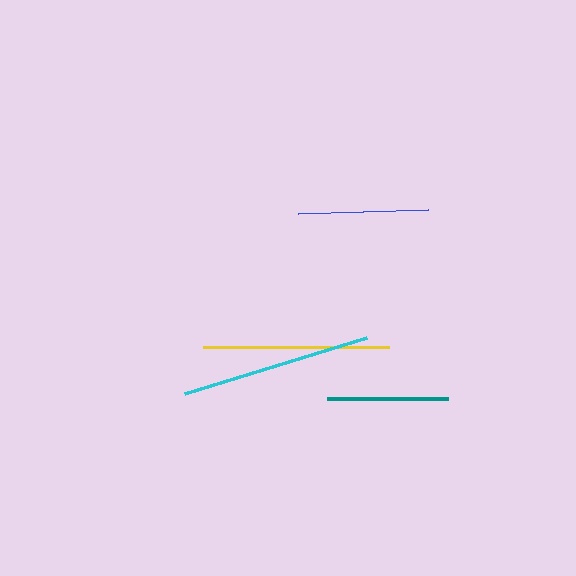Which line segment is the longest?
The cyan line is the longest at approximately 190 pixels.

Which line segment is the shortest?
The teal line is the shortest at approximately 121 pixels.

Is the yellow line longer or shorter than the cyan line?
The cyan line is longer than the yellow line.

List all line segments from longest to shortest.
From longest to shortest: cyan, yellow, blue, teal.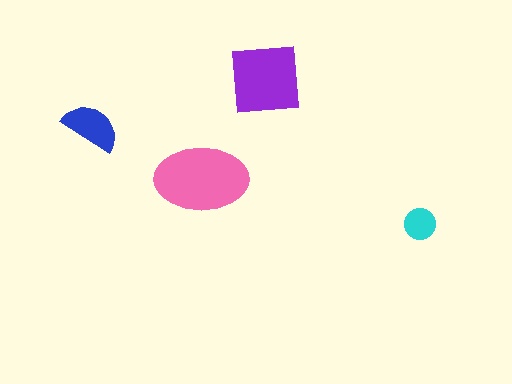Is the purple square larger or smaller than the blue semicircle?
Larger.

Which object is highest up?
The purple square is topmost.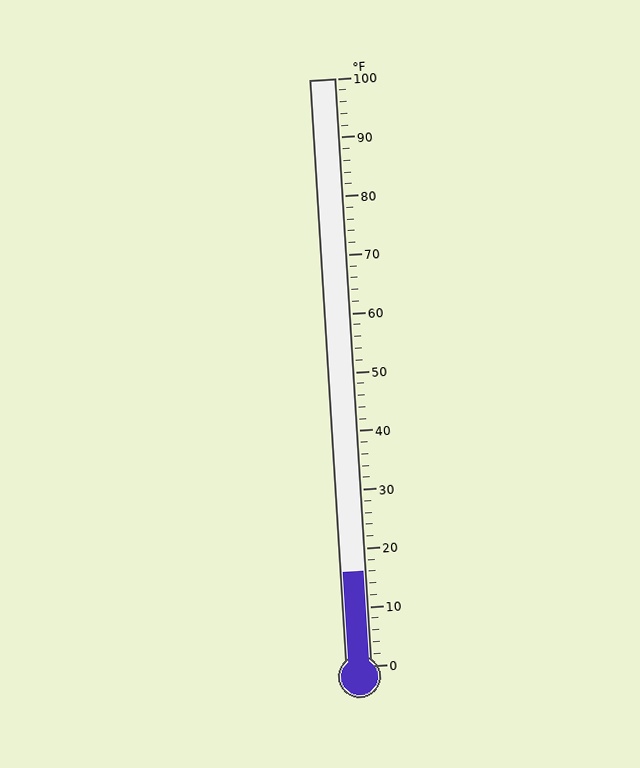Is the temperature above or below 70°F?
The temperature is below 70°F.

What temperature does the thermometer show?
The thermometer shows approximately 16°F.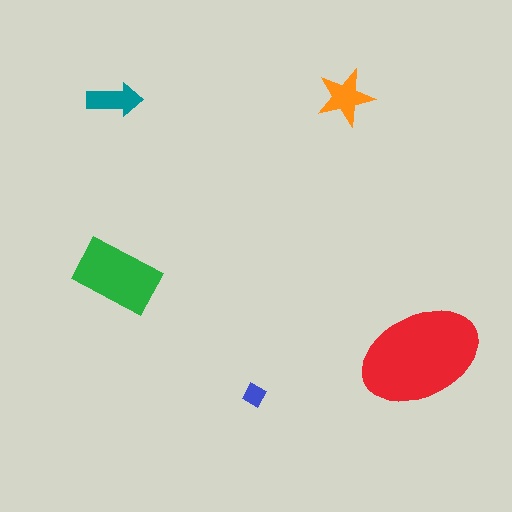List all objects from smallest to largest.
The blue diamond, the teal arrow, the orange star, the green rectangle, the red ellipse.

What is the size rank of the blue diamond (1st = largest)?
5th.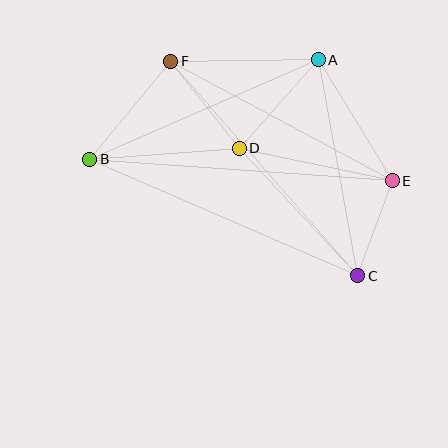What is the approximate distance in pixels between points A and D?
The distance between A and D is approximately 119 pixels.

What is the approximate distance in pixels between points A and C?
The distance between A and C is approximately 220 pixels.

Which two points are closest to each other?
Points C and E are closest to each other.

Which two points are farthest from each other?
Points B and E are farthest from each other.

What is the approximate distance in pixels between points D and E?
The distance between D and E is approximately 156 pixels.